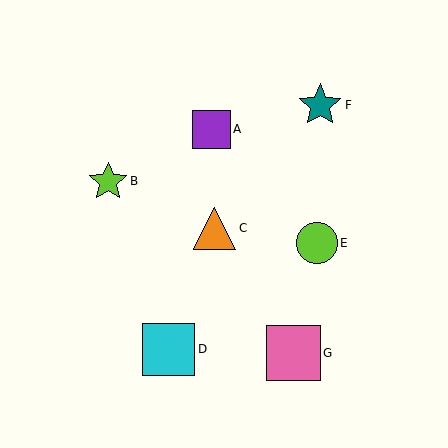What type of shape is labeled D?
Shape D is a cyan square.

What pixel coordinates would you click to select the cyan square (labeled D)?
Click at (169, 349) to select the cyan square D.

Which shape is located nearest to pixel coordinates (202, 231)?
The orange triangle (labeled C) at (214, 228) is nearest to that location.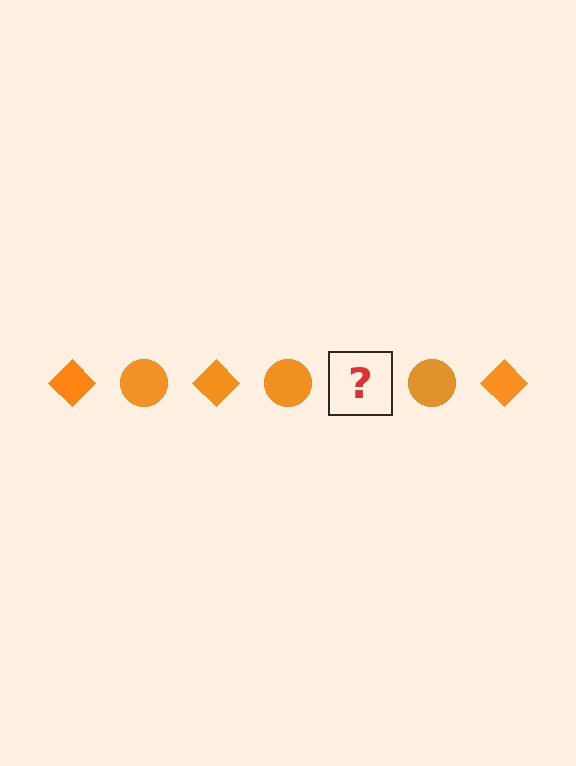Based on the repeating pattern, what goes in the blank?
The blank should be an orange diamond.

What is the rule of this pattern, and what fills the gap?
The rule is that the pattern cycles through diamond, circle shapes in orange. The gap should be filled with an orange diamond.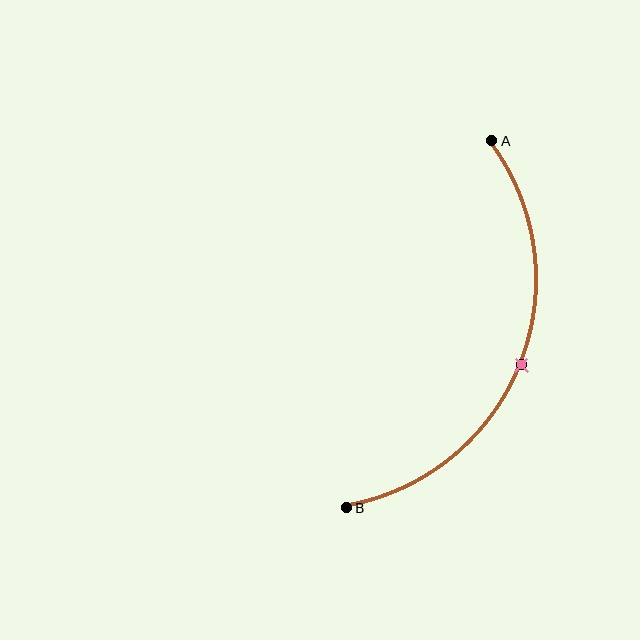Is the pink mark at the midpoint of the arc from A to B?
Yes. The pink mark lies on the arc at equal arc-length from both A and B — it is the arc midpoint.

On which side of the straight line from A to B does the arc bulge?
The arc bulges to the right of the straight line connecting A and B.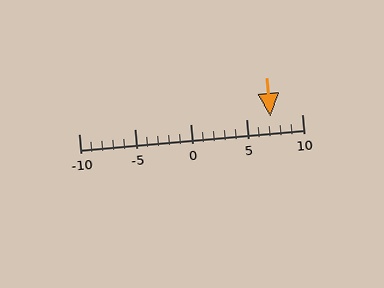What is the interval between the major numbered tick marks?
The major tick marks are spaced 5 units apart.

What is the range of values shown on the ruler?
The ruler shows values from -10 to 10.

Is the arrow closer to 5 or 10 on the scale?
The arrow is closer to 5.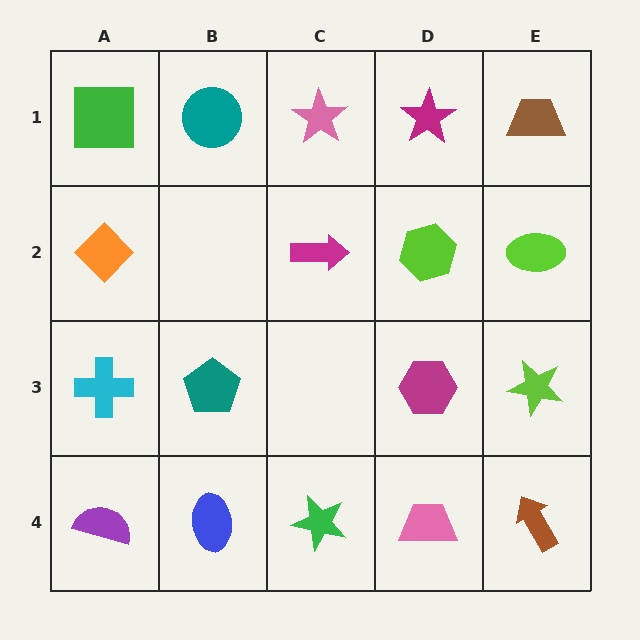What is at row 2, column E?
A lime ellipse.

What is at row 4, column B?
A blue ellipse.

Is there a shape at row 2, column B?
No, that cell is empty.